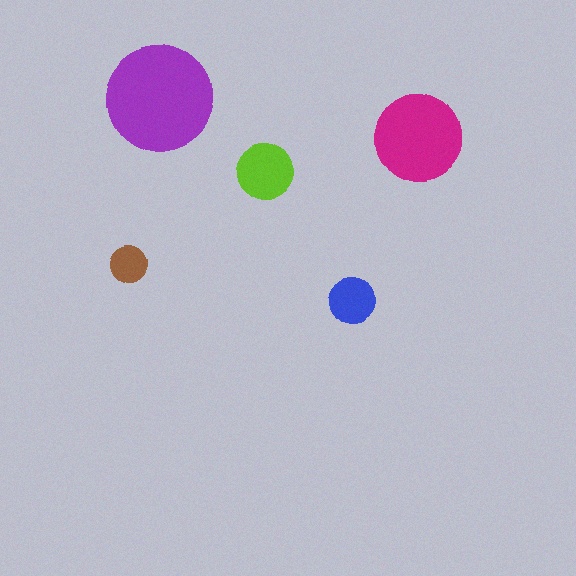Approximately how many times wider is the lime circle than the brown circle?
About 1.5 times wider.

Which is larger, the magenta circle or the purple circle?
The purple one.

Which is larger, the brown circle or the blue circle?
The blue one.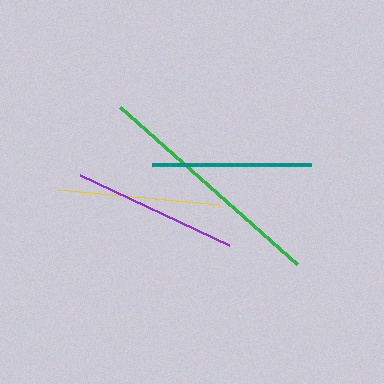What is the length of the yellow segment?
The yellow segment is approximately 162 pixels long.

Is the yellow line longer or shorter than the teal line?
The yellow line is longer than the teal line.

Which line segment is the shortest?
The teal line is the shortest at approximately 159 pixels.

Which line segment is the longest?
The green line is the longest at approximately 237 pixels.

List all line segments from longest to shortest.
From longest to shortest: green, purple, yellow, teal.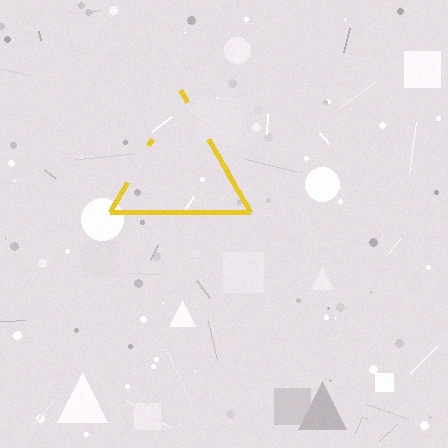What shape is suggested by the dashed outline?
The dashed outline suggests a triangle.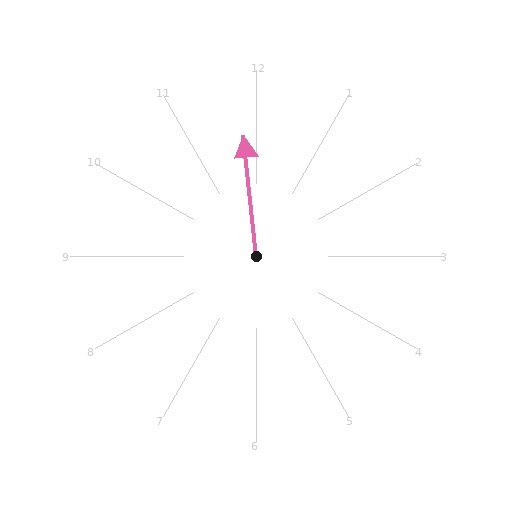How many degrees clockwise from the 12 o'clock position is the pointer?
Approximately 354 degrees.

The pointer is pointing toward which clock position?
Roughly 12 o'clock.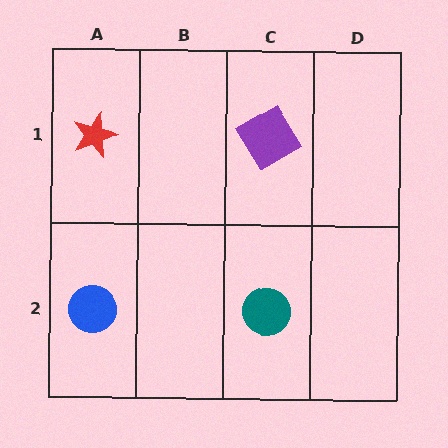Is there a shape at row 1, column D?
No, that cell is empty.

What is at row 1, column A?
A red star.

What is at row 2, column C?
A teal circle.